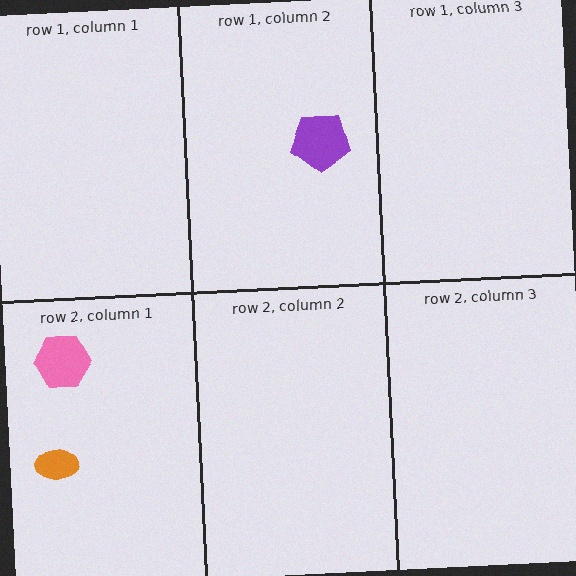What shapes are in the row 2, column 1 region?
The pink hexagon, the orange ellipse.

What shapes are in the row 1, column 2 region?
The purple pentagon.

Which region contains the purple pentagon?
The row 1, column 2 region.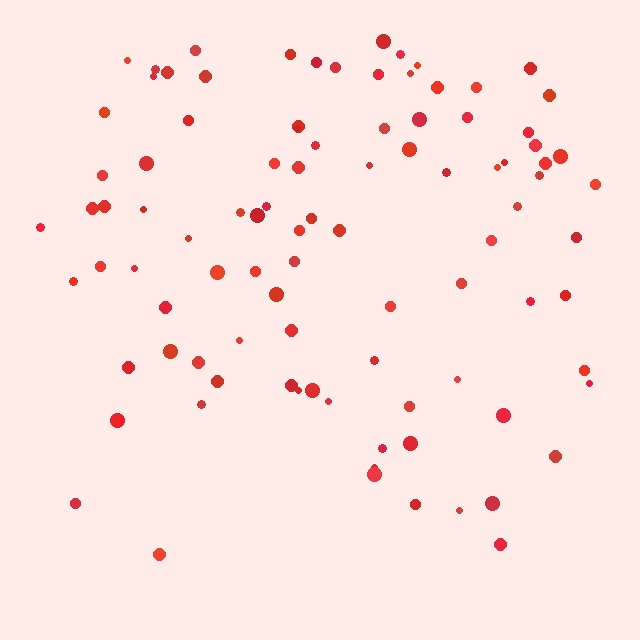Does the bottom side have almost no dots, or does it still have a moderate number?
Still a moderate number, just noticeably fewer than the top.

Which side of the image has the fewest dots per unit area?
The bottom.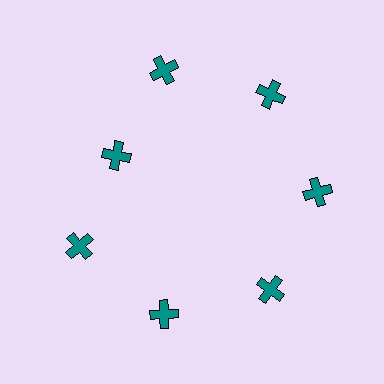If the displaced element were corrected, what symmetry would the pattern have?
It would have 7-fold rotational symmetry — the pattern would map onto itself every 51 degrees.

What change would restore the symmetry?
The symmetry would be restored by moving it outward, back onto the ring so that all 7 crosses sit at equal angles and equal distance from the center.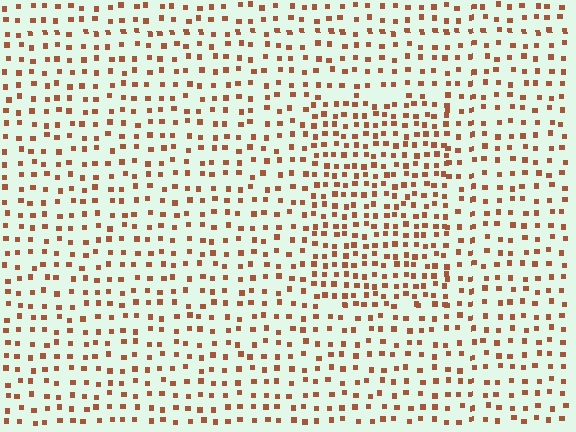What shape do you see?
I see a rectangle.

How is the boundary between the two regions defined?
The boundary is defined by a change in element density (approximately 1.7x ratio). All elements are the same color, size, and shape.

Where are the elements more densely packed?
The elements are more densely packed inside the rectangle boundary.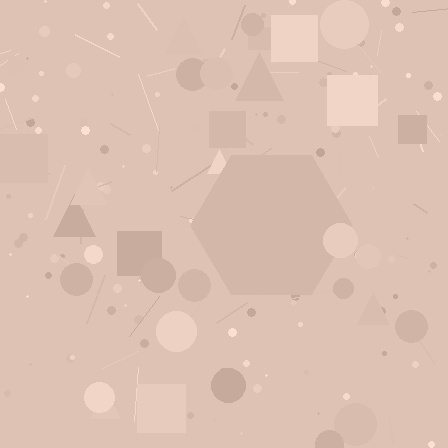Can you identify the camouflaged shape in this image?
The camouflaged shape is a hexagon.